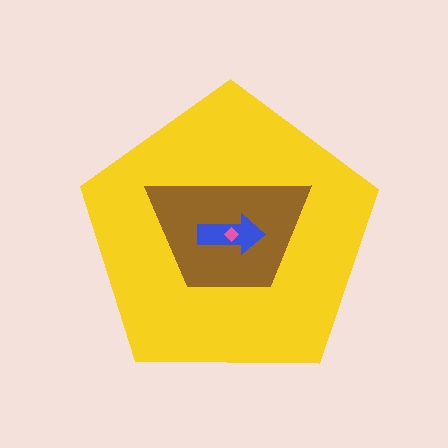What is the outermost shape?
The yellow pentagon.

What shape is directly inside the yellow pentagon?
The brown trapezoid.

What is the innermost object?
The pink diamond.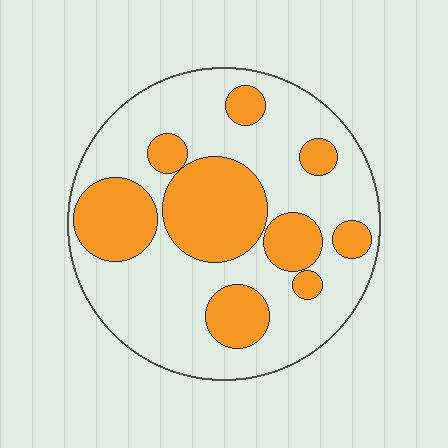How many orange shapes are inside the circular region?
9.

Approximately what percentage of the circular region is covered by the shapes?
Approximately 35%.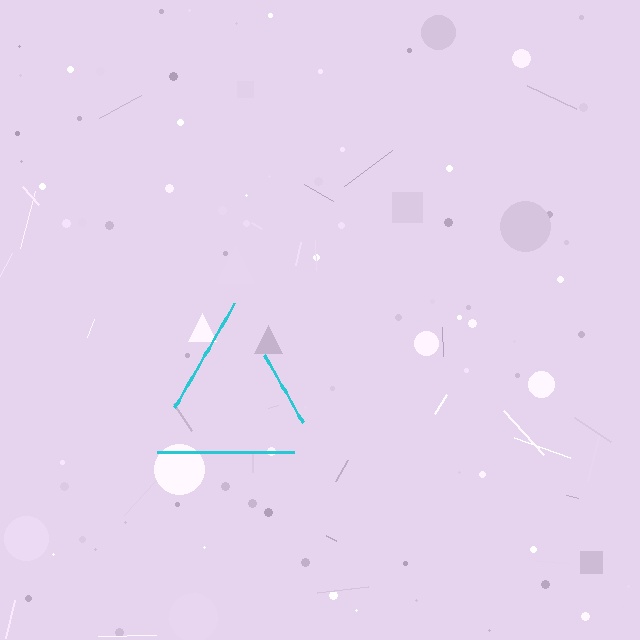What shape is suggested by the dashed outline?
The dashed outline suggests a triangle.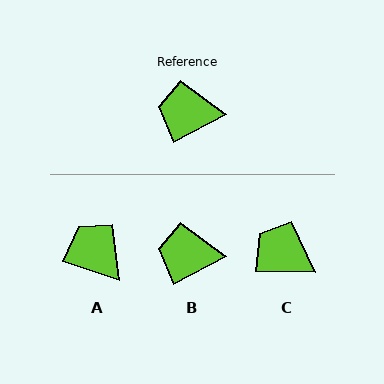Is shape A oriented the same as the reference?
No, it is off by about 47 degrees.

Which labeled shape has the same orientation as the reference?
B.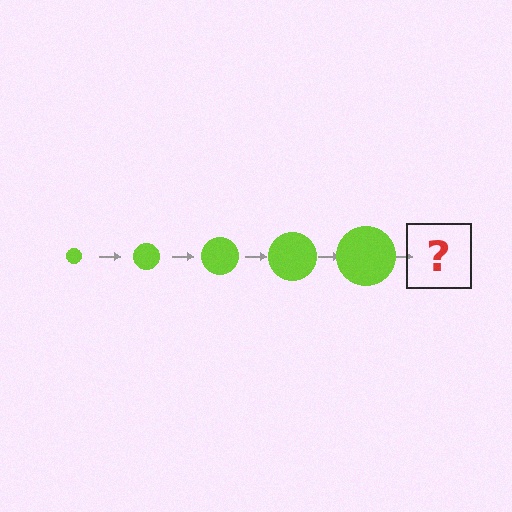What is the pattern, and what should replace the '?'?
The pattern is that the circle gets progressively larger each step. The '?' should be a lime circle, larger than the previous one.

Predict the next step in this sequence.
The next step is a lime circle, larger than the previous one.